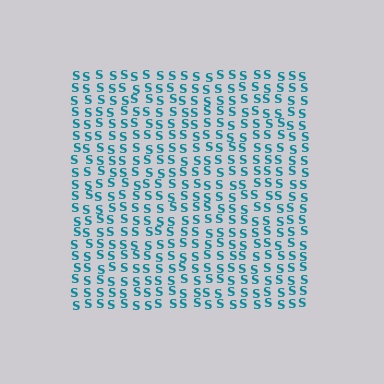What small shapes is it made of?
It is made of small letter S's.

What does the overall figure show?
The overall figure shows a square.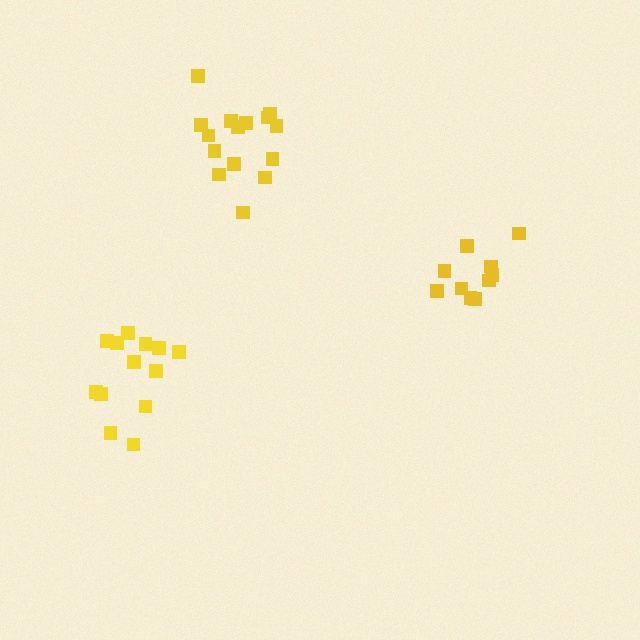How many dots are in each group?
Group 1: 15 dots, Group 2: 10 dots, Group 3: 13 dots (38 total).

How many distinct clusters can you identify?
There are 3 distinct clusters.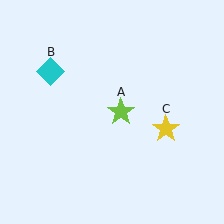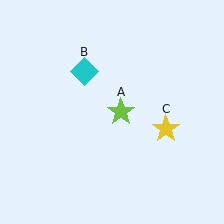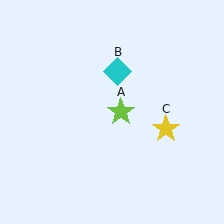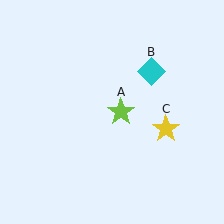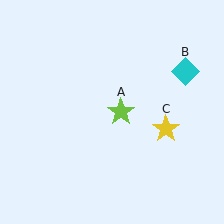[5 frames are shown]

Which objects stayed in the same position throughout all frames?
Lime star (object A) and yellow star (object C) remained stationary.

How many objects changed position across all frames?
1 object changed position: cyan diamond (object B).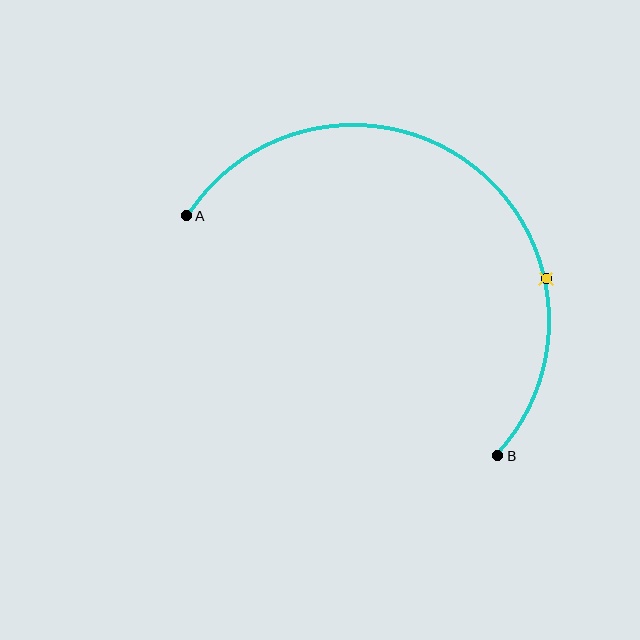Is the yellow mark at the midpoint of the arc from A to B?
No. The yellow mark lies on the arc but is closer to endpoint B. The arc midpoint would be at the point on the curve equidistant along the arc from both A and B.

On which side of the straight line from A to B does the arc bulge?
The arc bulges above and to the right of the straight line connecting A and B.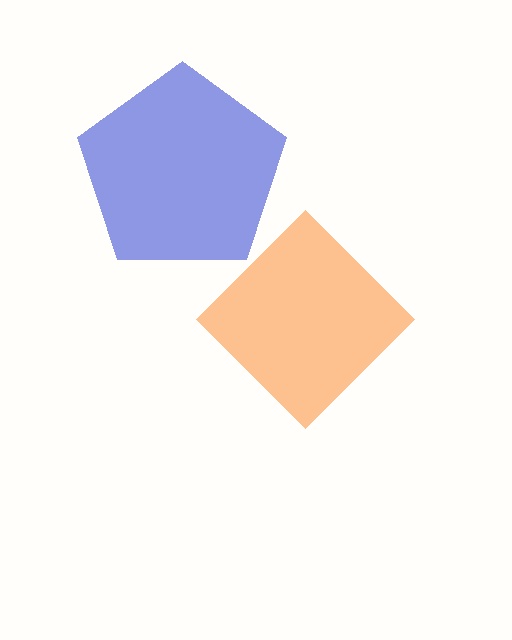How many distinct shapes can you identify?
There are 2 distinct shapes: an orange diamond, a blue pentagon.